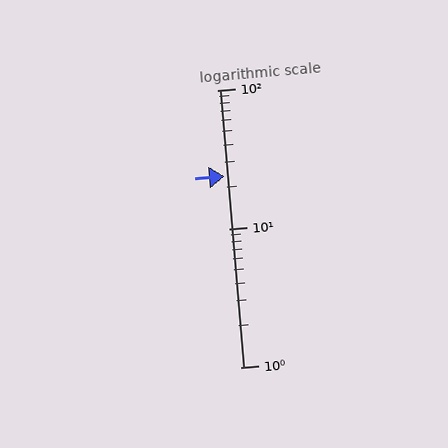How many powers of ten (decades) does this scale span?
The scale spans 2 decades, from 1 to 100.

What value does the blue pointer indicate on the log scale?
The pointer indicates approximately 24.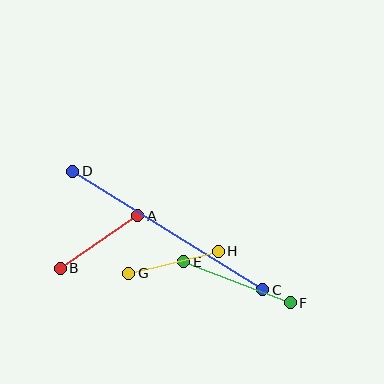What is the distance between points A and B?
The distance is approximately 94 pixels.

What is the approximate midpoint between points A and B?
The midpoint is at approximately (99, 242) pixels.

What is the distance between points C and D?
The distance is approximately 224 pixels.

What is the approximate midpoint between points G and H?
The midpoint is at approximately (174, 262) pixels.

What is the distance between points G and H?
The distance is approximately 92 pixels.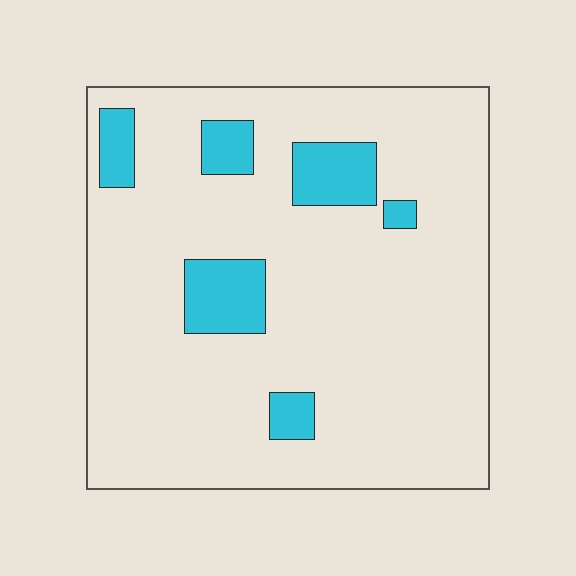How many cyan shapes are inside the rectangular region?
6.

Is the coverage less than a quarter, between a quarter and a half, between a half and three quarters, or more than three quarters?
Less than a quarter.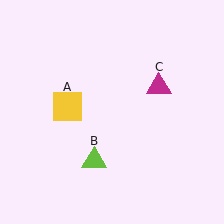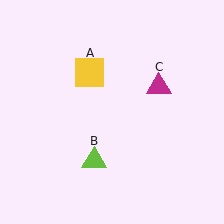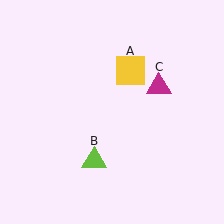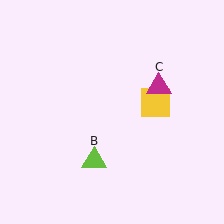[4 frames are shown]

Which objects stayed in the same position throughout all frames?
Lime triangle (object B) and magenta triangle (object C) remained stationary.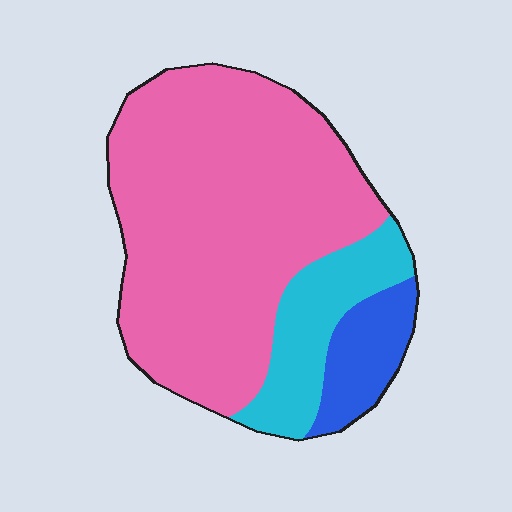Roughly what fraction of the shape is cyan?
Cyan takes up about one sixth (1/6) of the shape.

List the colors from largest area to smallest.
From largest to smallest: pink, cyan, blue.